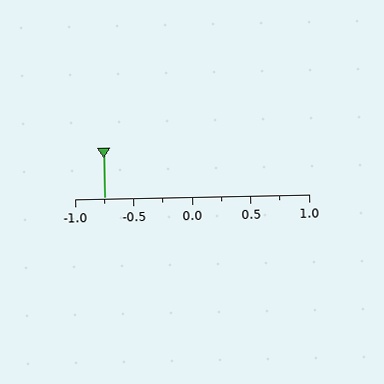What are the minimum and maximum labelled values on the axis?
The axis runs from -1.0 to 1.0.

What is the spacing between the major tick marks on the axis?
The major ticks are spaced 0.5 apart.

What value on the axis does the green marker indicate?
The marker indicates approximately -0.75.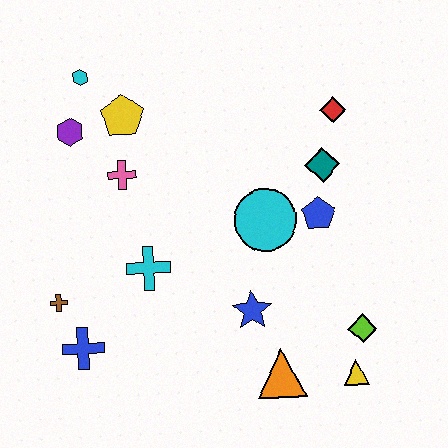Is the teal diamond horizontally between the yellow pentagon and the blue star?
No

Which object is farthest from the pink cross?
The yellow triangle is farthest from the pink cross.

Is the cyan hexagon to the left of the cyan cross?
Yes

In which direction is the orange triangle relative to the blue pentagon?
The orange triangle is below the blue pentagon.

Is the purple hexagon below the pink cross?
No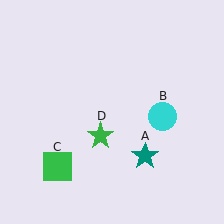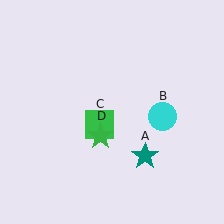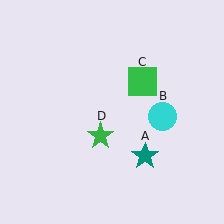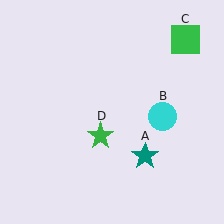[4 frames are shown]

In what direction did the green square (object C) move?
The green square (object C) moved up and to the right.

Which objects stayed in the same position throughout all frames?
Teal star (object A) and cyan circle (object B) and green star (object D) remained stationary.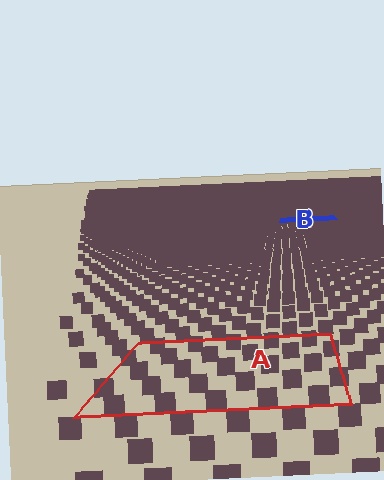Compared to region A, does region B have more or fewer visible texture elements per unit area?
Region B has more texture elements per unit area — they are packed more densely because it is farther away.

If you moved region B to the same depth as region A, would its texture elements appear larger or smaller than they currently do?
They would appear larger. At a closer depth, the same texture elements are projected at a bigger on-screen size.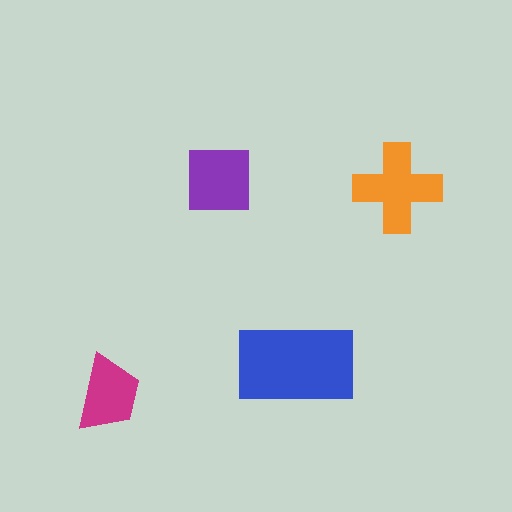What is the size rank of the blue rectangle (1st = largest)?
1st.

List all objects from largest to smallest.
The blue rectangle, the orange cross, the purple square, the magenta trapezoid.